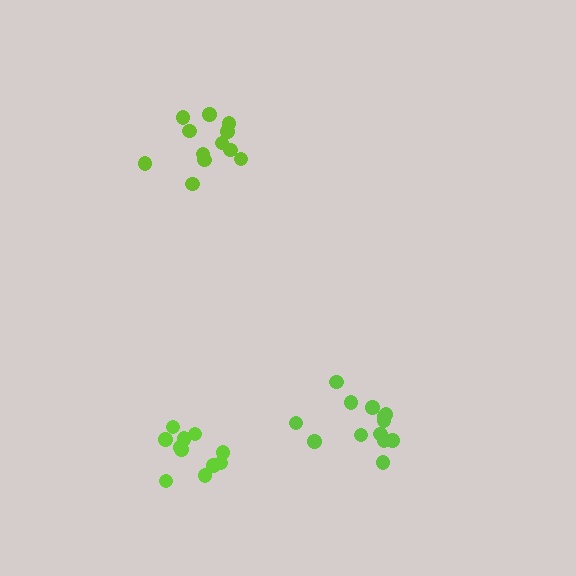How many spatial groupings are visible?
There are 3 spatial groupings.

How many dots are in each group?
Group 1: 12 dots, Group 2: 12 dots, Group 3: 13 dots (37 total).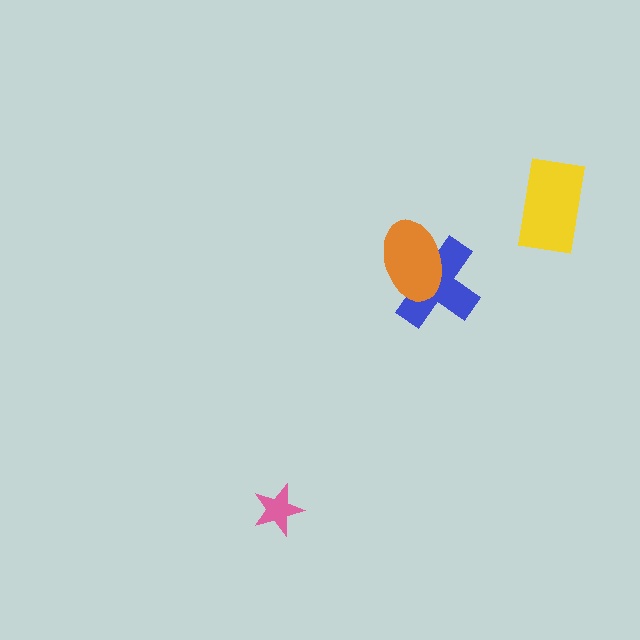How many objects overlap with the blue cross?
1 object overlaps with the blue cross.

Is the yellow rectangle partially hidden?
No, no other shape covers it.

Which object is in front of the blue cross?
The orange ellipse is in front of the blue cross.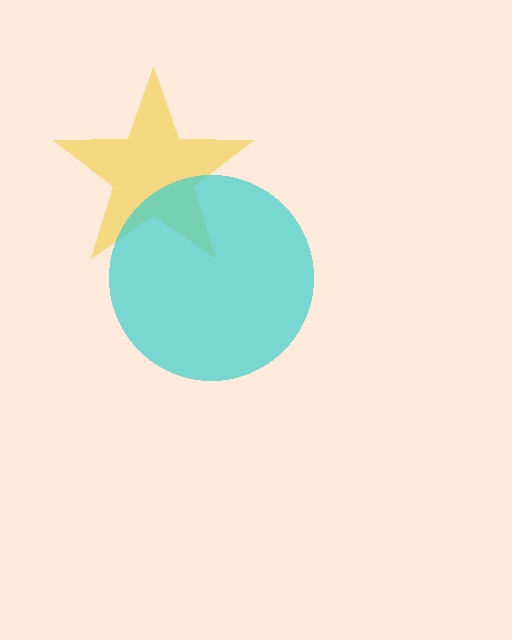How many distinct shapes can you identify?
There are 2 distinct shapes: a yellow star, a cyan circle.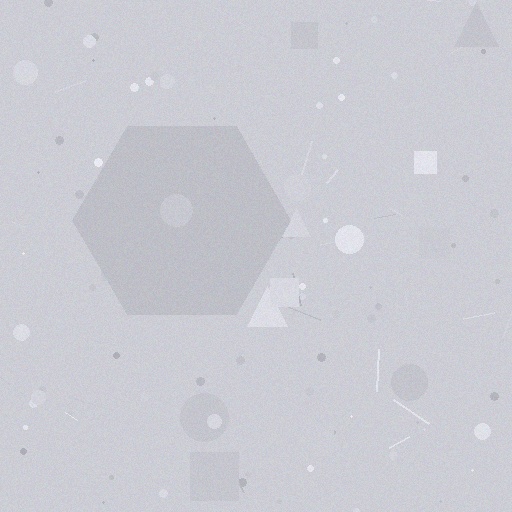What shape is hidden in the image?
A hexagon is hidden in the image.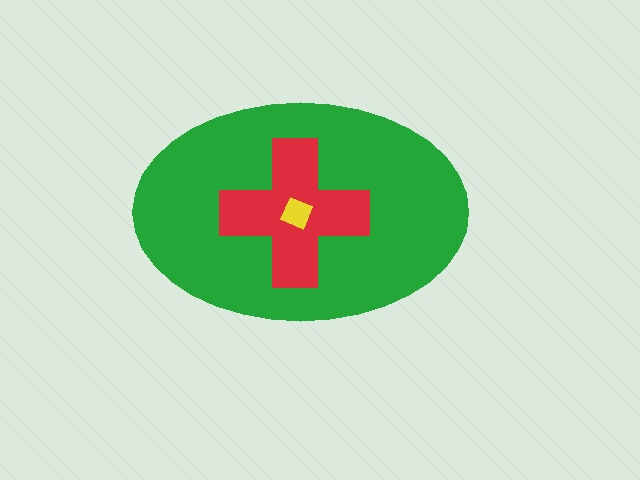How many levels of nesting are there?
3.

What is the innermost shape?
The yellow square.